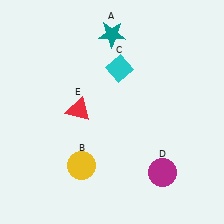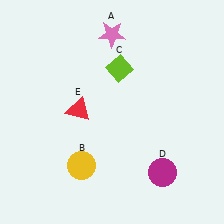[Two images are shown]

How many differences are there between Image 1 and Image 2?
There are 2 differences between the two images.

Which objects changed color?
A changed from teal to pink. C changed from cyan to lime.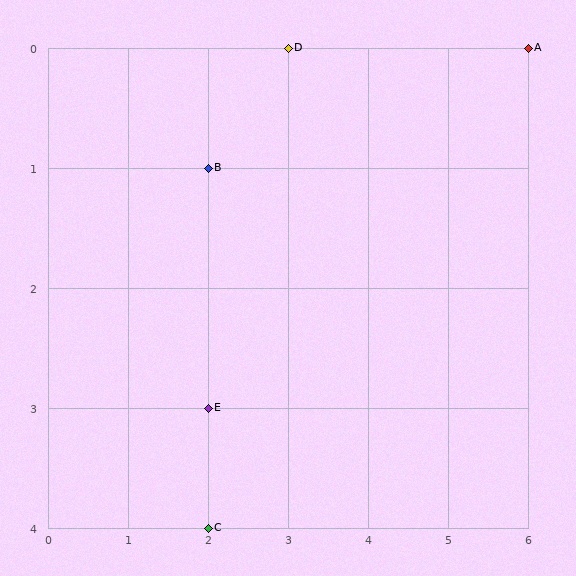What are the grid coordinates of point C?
Point C is at grid coordinates (2, 4).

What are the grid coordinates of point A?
Point A is at grid coordinates (6, 0).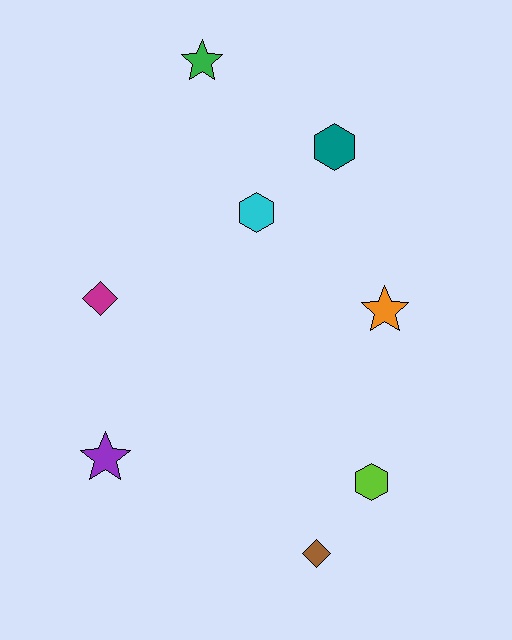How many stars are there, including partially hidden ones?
There are 3 stars.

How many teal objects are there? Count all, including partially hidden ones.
There is 1 teal object.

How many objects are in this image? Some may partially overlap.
There are 8 objects.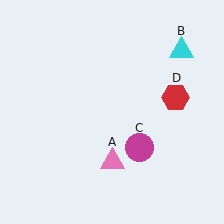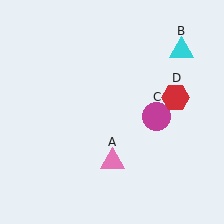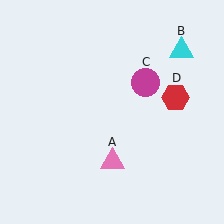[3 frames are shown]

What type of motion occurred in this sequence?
The magenta circle (object C) rotated counterclockwise around the center of the scene.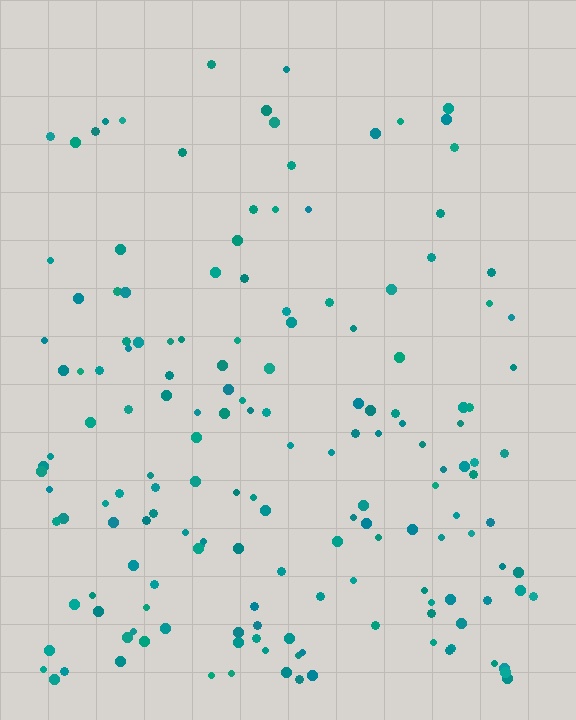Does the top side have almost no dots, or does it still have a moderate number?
Still a moderate number, just noticeably fewer than the bottom.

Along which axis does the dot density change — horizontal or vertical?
Vertical.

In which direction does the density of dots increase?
From top to bottom, with the bottom side densest.